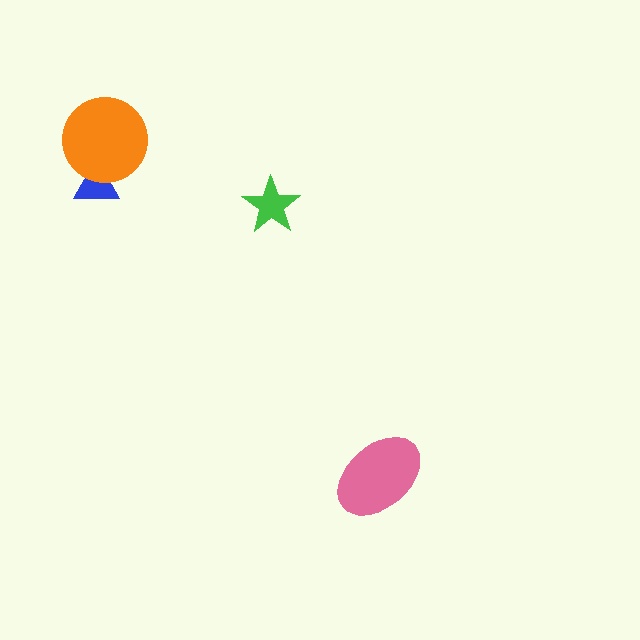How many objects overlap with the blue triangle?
1 object overlaps with the blue triangle.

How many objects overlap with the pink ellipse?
0 objects overlap with the pink ellipse.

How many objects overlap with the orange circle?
1 object overlaps with the orange circle.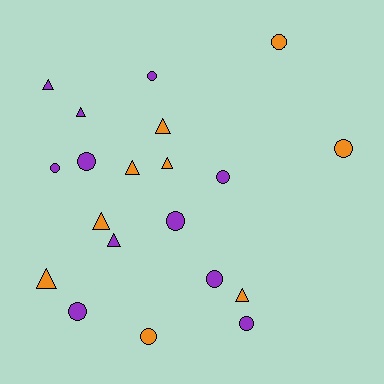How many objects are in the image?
There are 20 objects.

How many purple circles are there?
There are 8 purple circles.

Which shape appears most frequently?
Circle, with 11 objects.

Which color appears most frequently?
Purple, with 11 objects.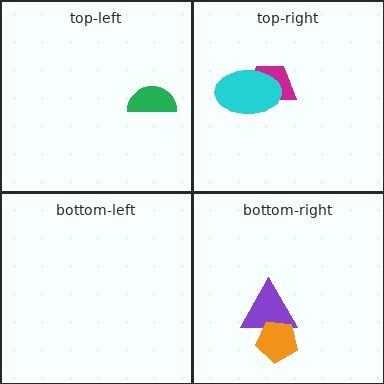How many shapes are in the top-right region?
2.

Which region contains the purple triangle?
The bottom-right region.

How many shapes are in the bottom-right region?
2.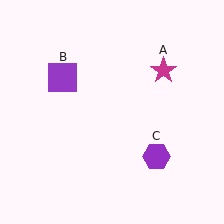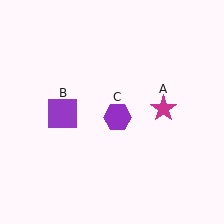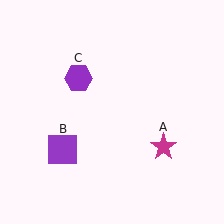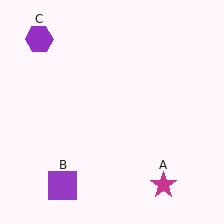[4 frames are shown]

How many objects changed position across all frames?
3 objects changed position: magenta star (object A), purple square (object B), purple hexagon (object C).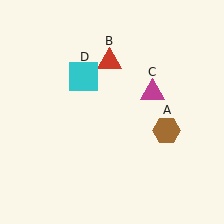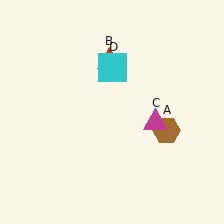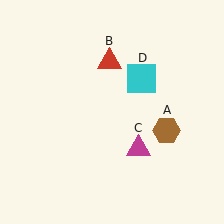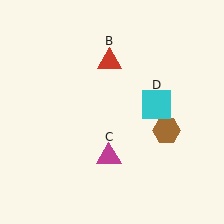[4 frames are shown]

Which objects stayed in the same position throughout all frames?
Brown hexagon (object A) and red triangle (object B) remained stationary.